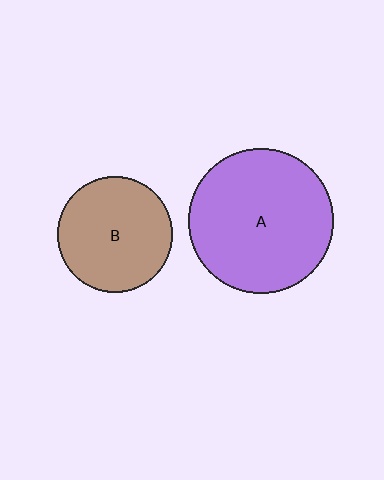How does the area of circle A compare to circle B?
Approximately 1.6 times.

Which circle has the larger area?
Circle A (purple).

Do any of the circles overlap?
No, none of the circles overlap.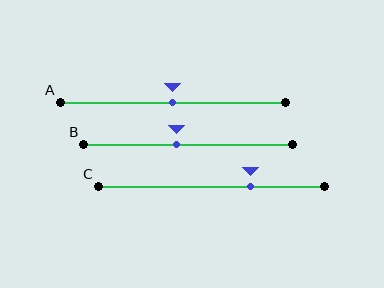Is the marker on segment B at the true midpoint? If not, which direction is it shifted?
No, the marker on segment B is shifted to the left by about 6% of the segment length.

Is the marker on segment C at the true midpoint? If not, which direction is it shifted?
No, the marker on segment C is shifted to the right by about 18% of the segment length.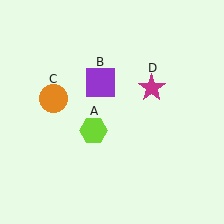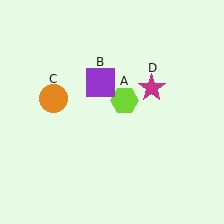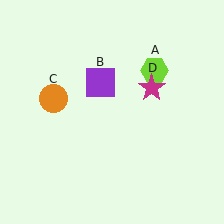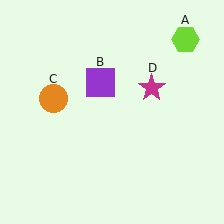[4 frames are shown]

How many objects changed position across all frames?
1 object changed position: lime hexagon (object A).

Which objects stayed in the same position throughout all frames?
Purple square (object B) and orange circle (object C) and magenta star (object D) remained stationary.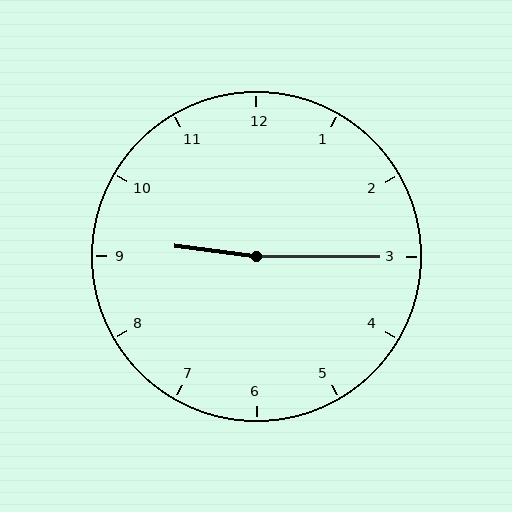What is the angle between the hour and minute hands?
Approximately 172 degrees.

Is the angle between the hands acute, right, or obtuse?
It is obtuse.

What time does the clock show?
9:15.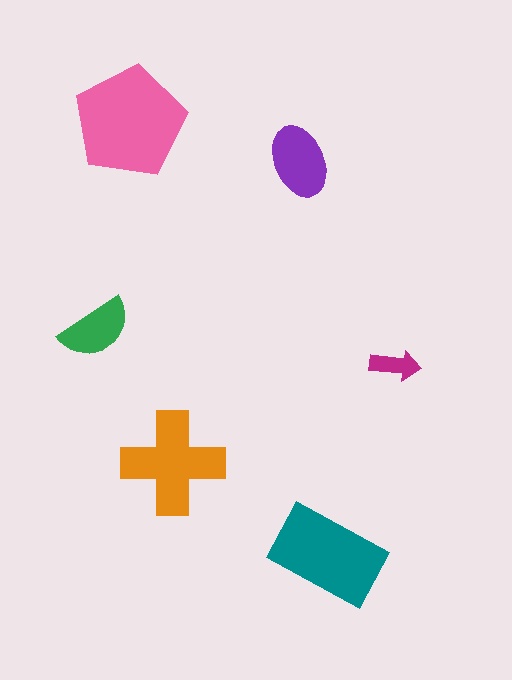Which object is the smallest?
The magenta arrow.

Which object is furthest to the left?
The green semicircle is leftmost.